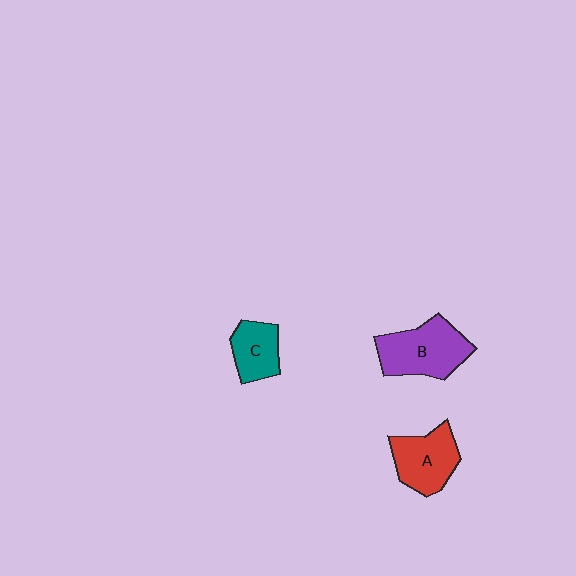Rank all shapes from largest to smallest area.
From largest to smallest: B (purple), A (red), C (teal).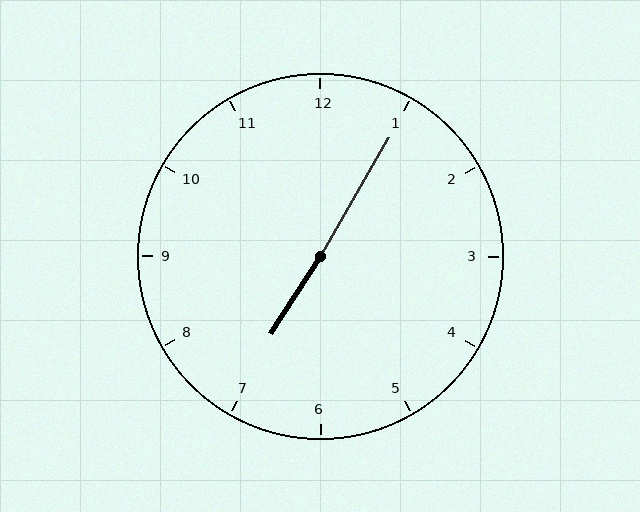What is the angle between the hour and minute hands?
Approximately 178 degrees.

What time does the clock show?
7:05.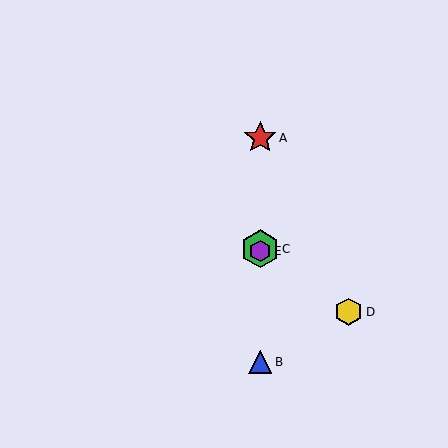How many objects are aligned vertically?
4 objects (A, B, C, E) are aligned vertically.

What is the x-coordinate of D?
Object D is at x≈349.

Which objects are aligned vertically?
Objects A, B, C, E are aligned vertically.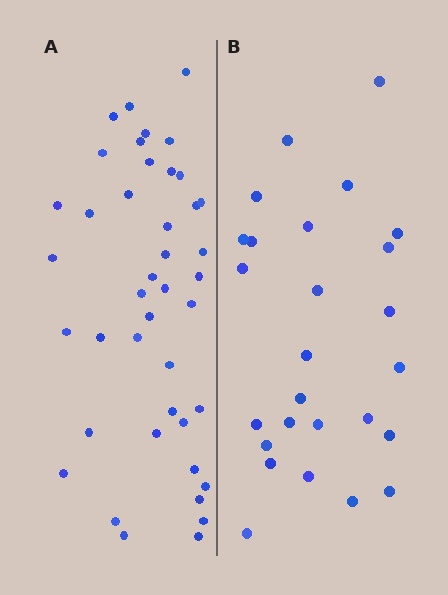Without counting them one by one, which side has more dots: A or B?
Region A (the left region) has more dots.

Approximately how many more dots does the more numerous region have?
Region A has approximately 15 more dots than region B.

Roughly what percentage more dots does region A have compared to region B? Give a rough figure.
About 60% more.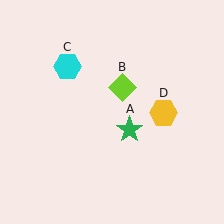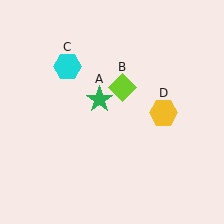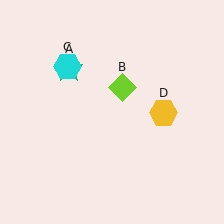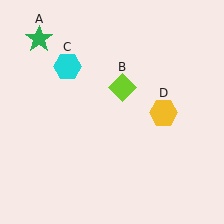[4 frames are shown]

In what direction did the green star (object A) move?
The green star (object A) moved up and to the left.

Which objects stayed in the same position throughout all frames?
Lime diamond (object B) and cyan hexagon (object C) and yellow hexagon (object D) remained stationary.